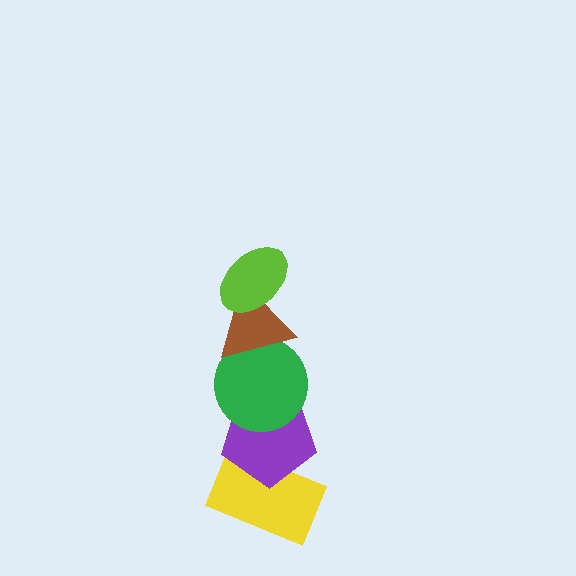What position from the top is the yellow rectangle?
The yellow rectangle is 5th from the top.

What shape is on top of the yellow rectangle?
The purple pentagon is on top of the yellow rectangle.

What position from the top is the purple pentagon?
The purple pentagon is 4th from the top.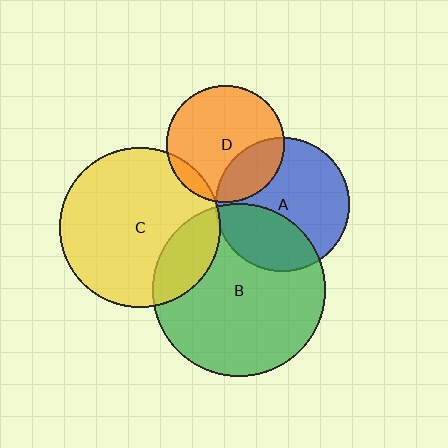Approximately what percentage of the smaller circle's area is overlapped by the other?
Approximately 10%.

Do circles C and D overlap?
Yes.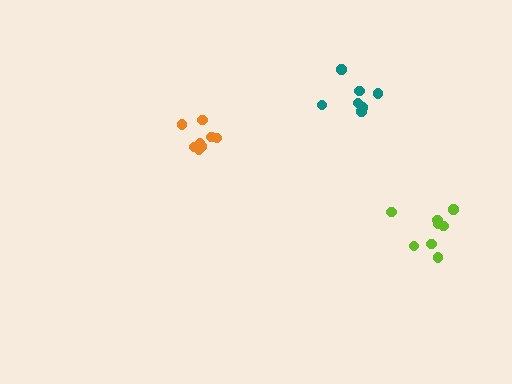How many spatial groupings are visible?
There are 3 spatial groupings.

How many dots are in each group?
Group 1: 7 dots, Group 2: 8 dots, Group 3: 8 dots (23 total).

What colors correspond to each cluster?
The clusters are colored: teal, orange, lime.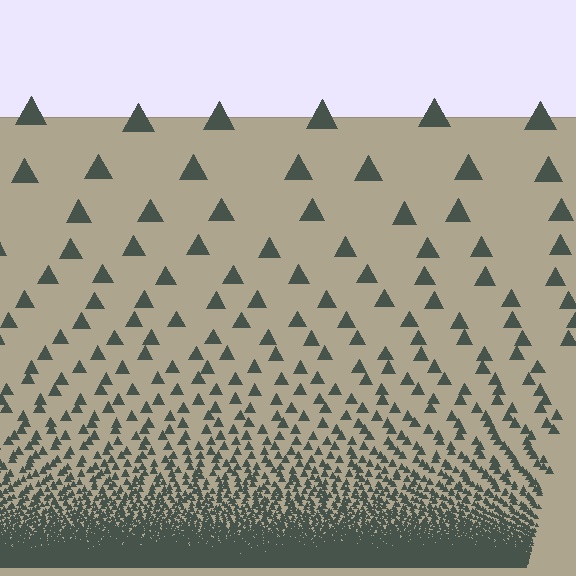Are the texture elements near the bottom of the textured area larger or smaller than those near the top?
Smaller. The gradient is inverted — elements near the bottom are smaller and denser.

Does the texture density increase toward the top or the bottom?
Density increases toward the bottom.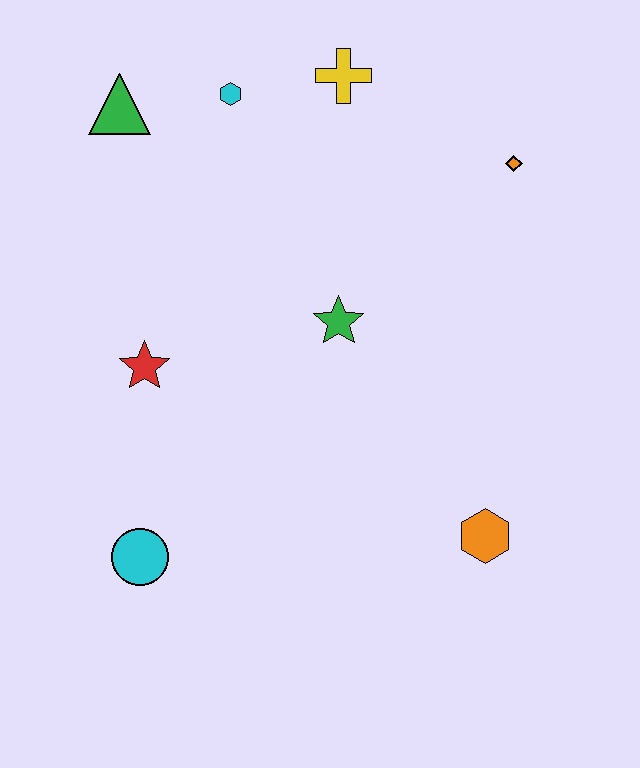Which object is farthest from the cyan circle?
The orange diamond is farthest from the cyan circle.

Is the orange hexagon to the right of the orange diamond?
No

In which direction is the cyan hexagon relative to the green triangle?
The cyan hexagon is to the right of the green triangle.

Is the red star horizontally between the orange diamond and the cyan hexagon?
No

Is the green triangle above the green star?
Yes